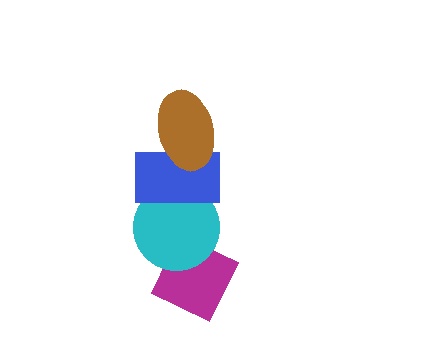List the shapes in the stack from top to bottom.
From top to bottom: the brown ellipse, the blue rectangle, the cyan circle, the magenta diamond.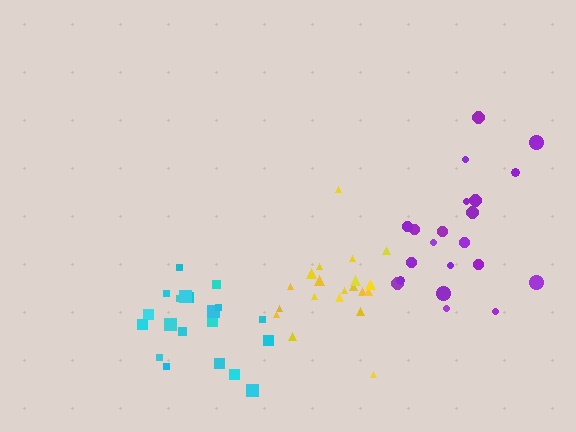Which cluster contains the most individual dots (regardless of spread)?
Purple (21).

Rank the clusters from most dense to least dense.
cyan, yellow, purple.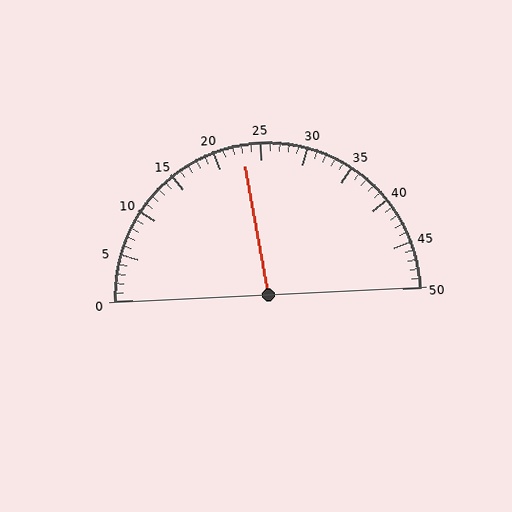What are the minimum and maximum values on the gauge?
The gauge ranges from 0 to 50.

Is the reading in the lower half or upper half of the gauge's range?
The reading is in the lower half of the range (0 to 50).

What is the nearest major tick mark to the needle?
The nearest major tick mark is 25.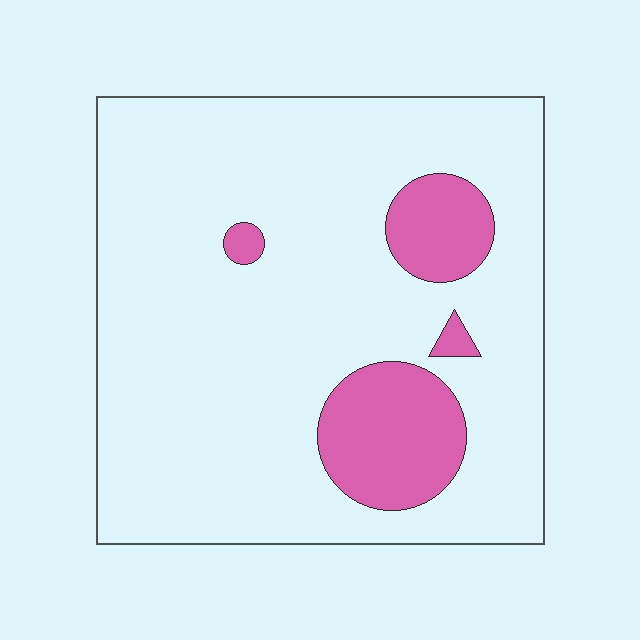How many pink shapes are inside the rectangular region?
4.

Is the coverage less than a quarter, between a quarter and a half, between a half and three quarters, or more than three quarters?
Less than a quarter.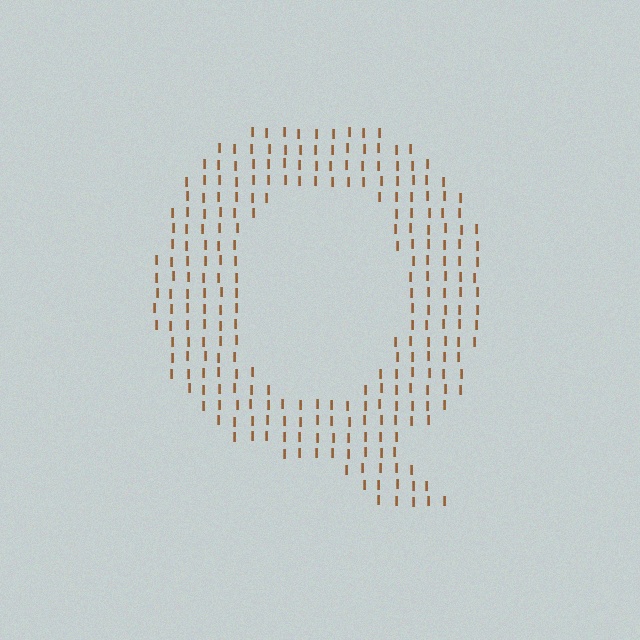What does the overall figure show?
The overall figure shows the letter Q.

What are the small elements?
The small elements are letter I's.